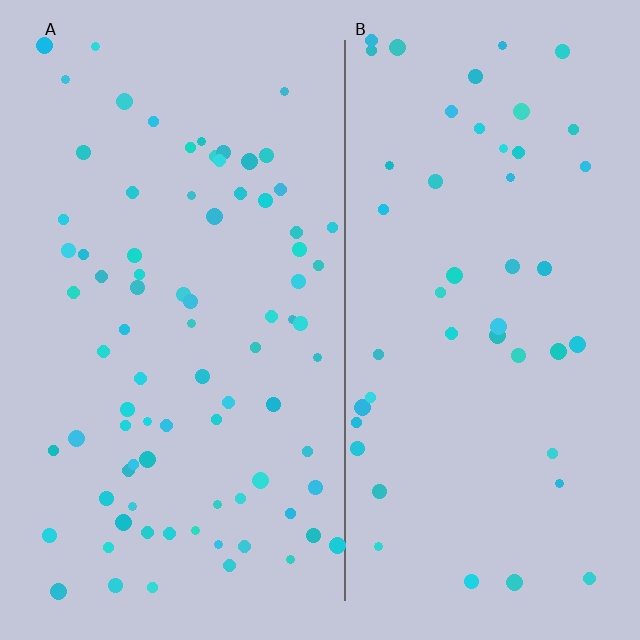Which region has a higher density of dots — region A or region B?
A (the left).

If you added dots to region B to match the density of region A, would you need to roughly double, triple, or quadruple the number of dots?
Approximately double.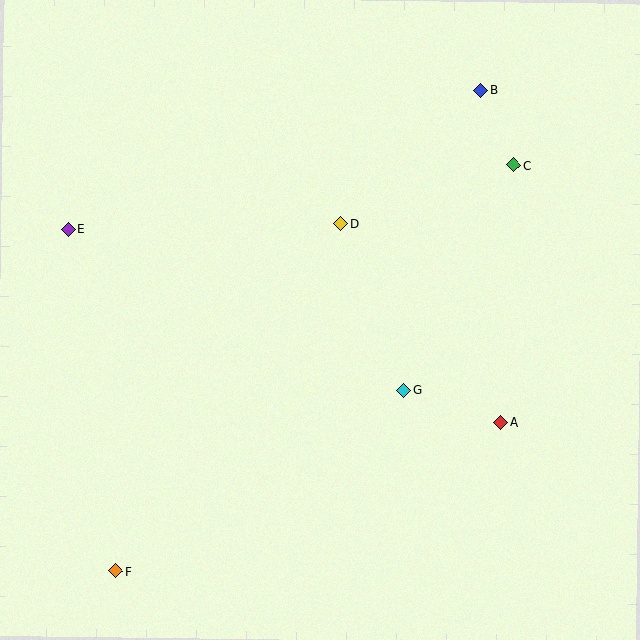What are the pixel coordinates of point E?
Point E is at (68, 229).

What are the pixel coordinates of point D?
Point D is at (341, 224).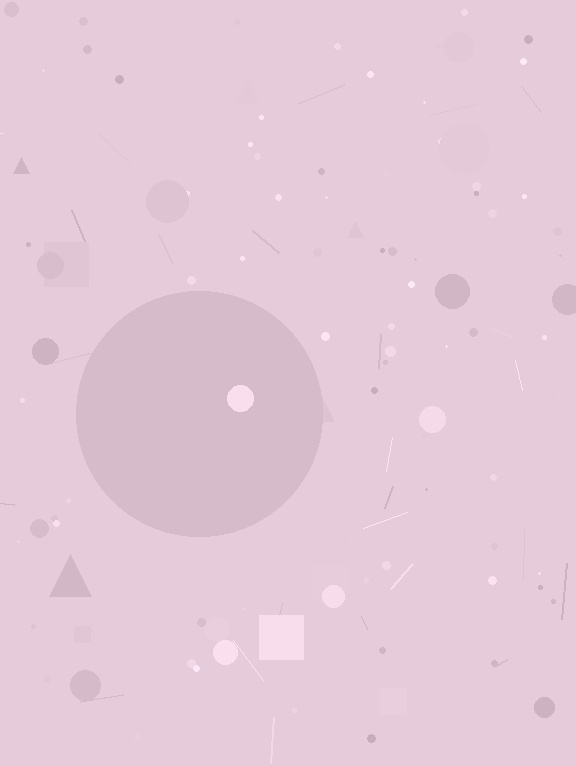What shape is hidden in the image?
A circle is hidden in the image.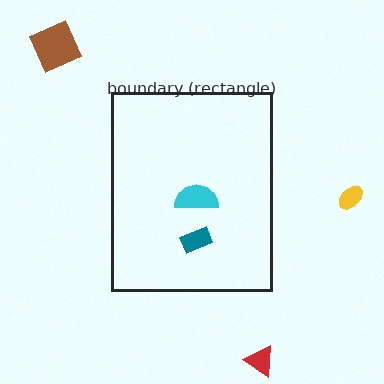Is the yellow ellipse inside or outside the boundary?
Outside.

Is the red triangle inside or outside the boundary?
Outside.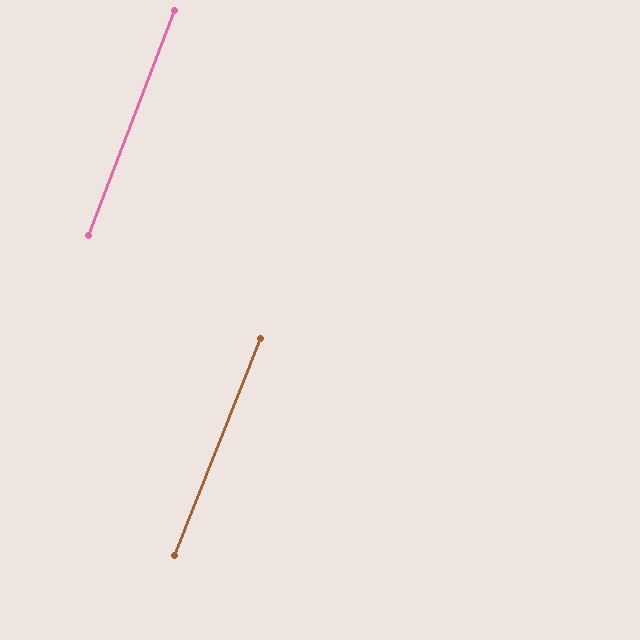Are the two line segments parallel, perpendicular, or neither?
Parallel — their directions differ by only 0.8°.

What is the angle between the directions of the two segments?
Approximately 1 degree.